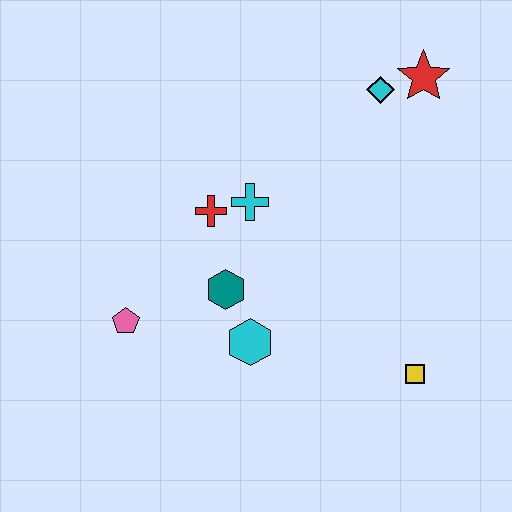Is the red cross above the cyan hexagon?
Yes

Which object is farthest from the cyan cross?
The yellow square is farthest from the cyan cross.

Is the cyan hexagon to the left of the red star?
Yes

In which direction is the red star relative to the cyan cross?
The red star is to the right of the cyan cross.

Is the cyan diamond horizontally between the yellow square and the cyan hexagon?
Yes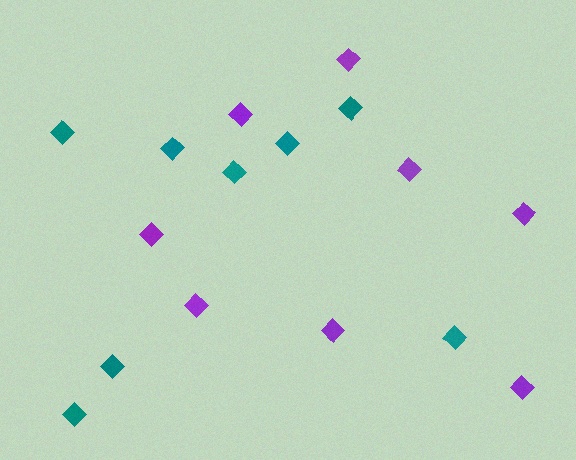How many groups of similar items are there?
There are 2 groups: one group of purple diamonds (8) and one group of teal diamonds (8).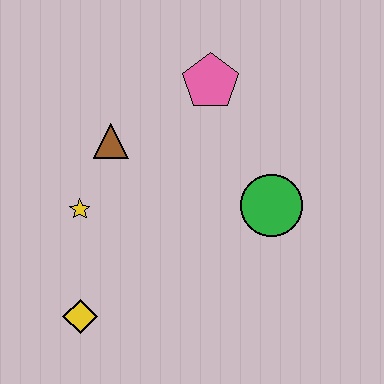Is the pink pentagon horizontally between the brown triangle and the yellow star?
No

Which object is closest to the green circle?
The pink pentagon is closest to the green circle.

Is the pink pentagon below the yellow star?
No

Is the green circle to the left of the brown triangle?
No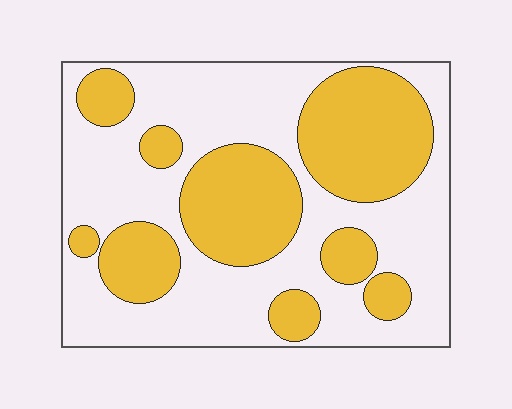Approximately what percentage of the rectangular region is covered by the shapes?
Approximately 40%.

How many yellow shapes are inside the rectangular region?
9.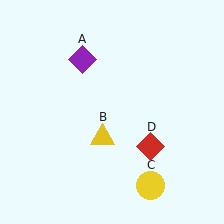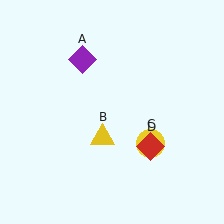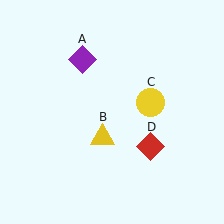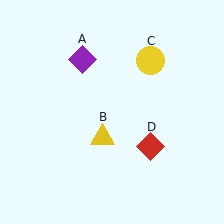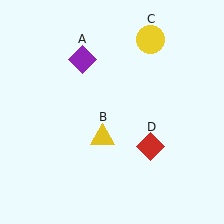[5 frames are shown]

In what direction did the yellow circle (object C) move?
The yellow circle (object C) moved up.